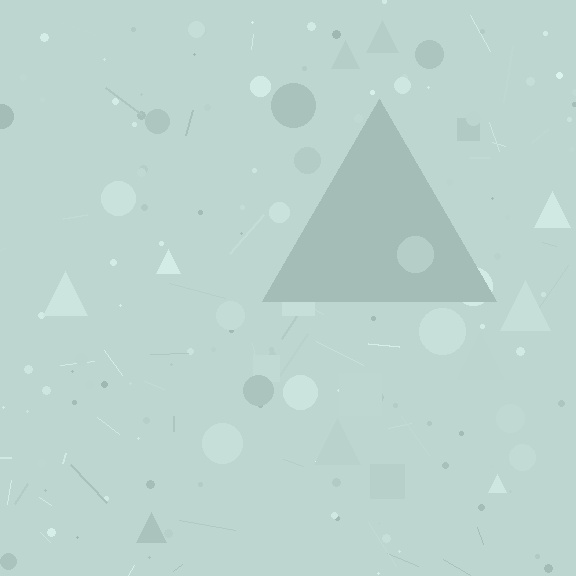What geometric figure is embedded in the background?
A triangle is embedded in the background.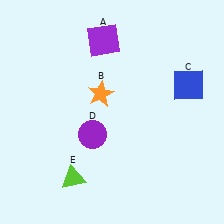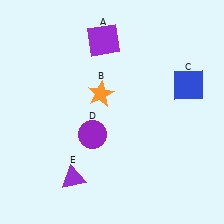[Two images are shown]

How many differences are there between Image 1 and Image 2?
There is 1 difference between the two images.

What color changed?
The triangle (E) changed from lime in Image 1 to purple in Image 2.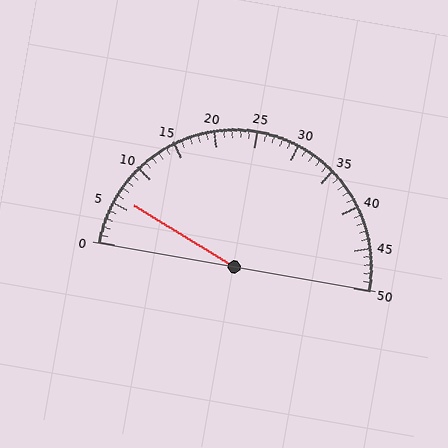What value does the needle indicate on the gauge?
The needle indicates approximately 6.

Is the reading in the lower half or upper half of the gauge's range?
The reading is in the lower half of the range (0 to 50).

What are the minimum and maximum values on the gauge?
The gauge ranges from 0 to 50.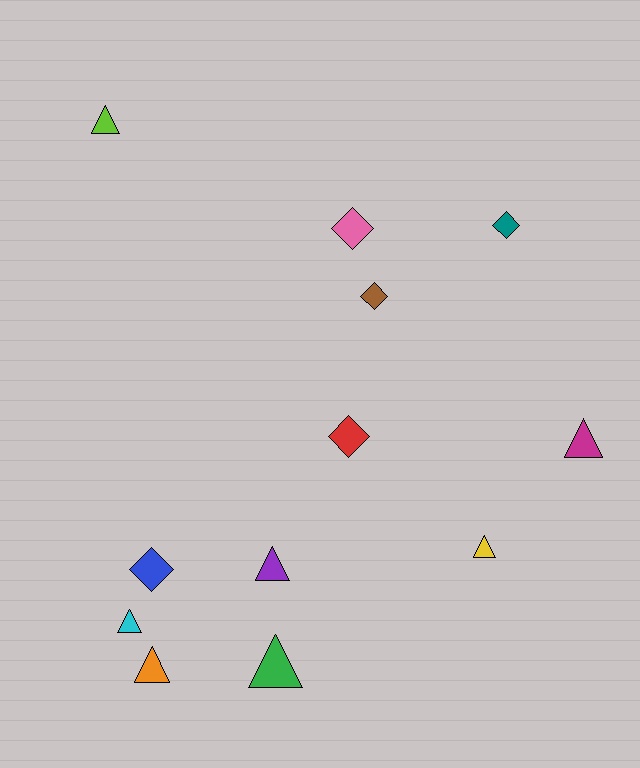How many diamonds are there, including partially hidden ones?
There are 5 diamonds.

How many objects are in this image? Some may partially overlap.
There are 12 objects.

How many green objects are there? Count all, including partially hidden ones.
There is 1 green object.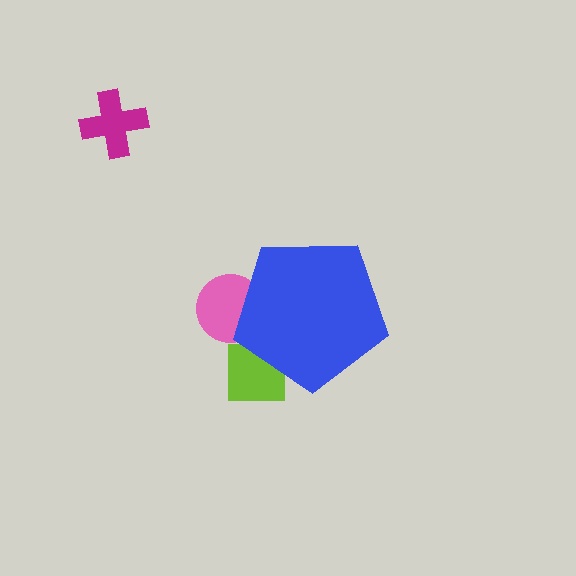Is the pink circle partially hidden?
Yes, the pink circle is partially hidden behind the blue pentagon.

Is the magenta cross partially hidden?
No, the magenta cross is fully visible.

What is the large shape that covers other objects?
A blue pentagon.